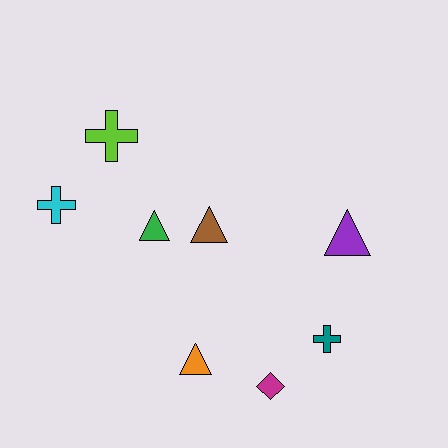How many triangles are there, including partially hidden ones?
There are 4 triangles.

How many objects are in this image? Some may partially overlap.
There are 8 objects.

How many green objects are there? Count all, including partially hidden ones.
There is 1 green object.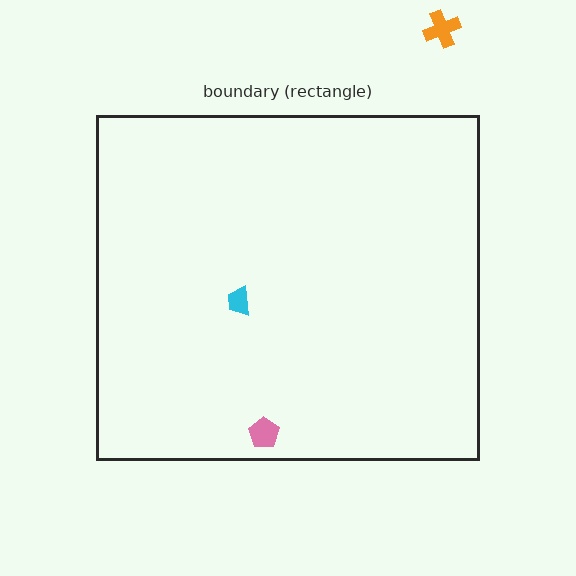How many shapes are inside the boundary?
2 inside, 1 outside.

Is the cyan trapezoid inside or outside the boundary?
Inside.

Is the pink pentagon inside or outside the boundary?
Inside.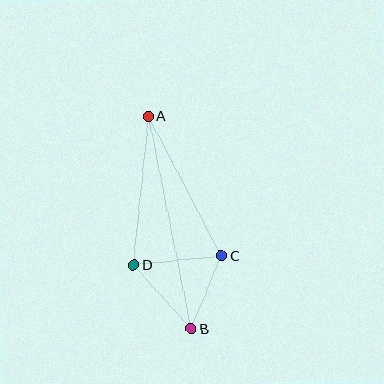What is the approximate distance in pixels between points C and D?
The distance between C and D is approximately 88 pixels.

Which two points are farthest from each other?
Points A and B are farthest from each other.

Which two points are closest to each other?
Points B and C are closest to each other.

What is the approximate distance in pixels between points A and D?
The distance between A and D is approximately 149 pixels.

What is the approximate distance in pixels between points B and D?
The distance between B and D is approximately 86 pixels.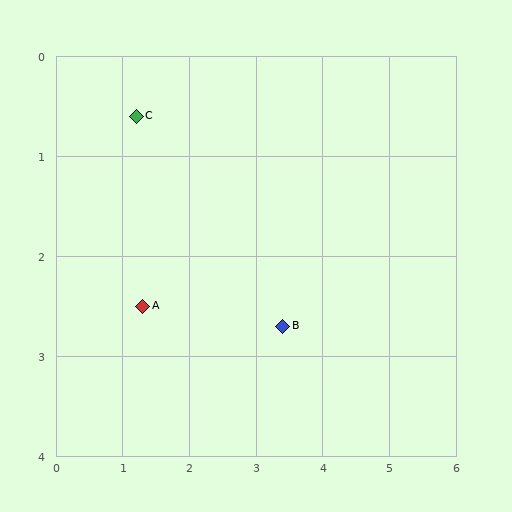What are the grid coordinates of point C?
Point C is at approximately (1.2, 0.6).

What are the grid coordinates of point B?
Point B is at approximately (3.4, 2.7).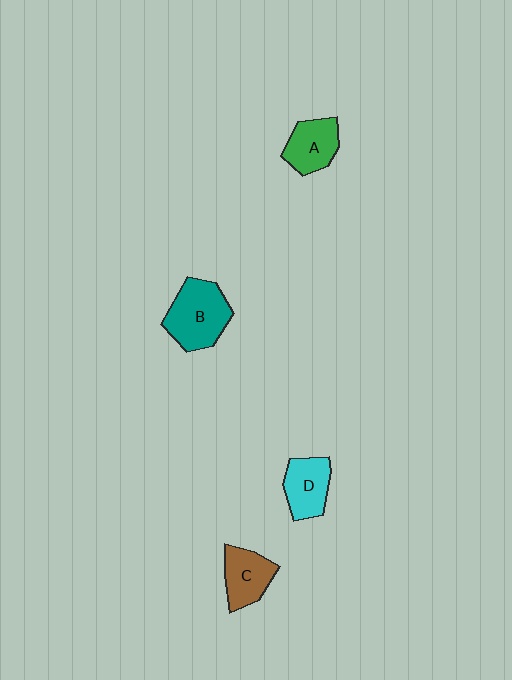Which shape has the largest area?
Shape B (teal).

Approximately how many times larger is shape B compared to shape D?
Approximately 1.4 times.